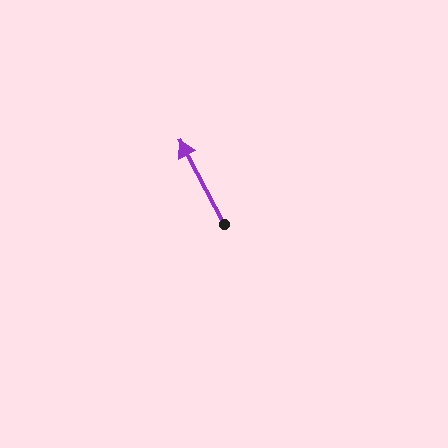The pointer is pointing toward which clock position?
Roughly 11 o'clock.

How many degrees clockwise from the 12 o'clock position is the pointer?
Approximately 332 degrees.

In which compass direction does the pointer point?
Northwest.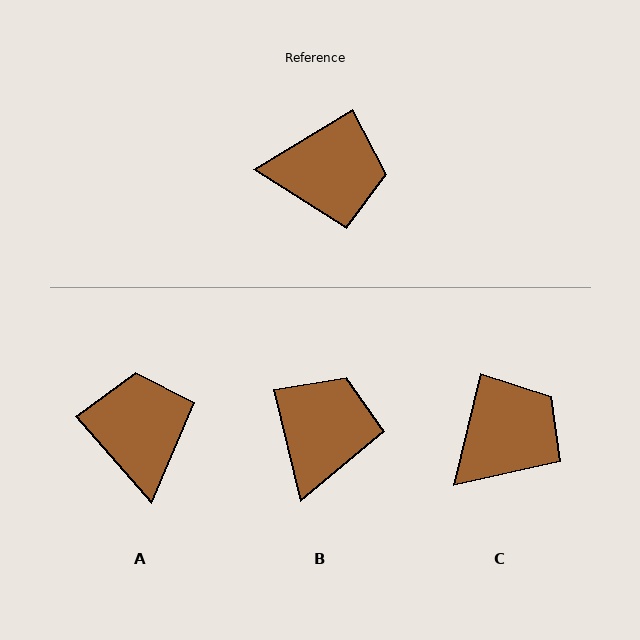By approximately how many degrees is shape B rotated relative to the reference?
Approximately 72 degrees counter-clockwise.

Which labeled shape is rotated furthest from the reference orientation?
A, about 99 degrees away.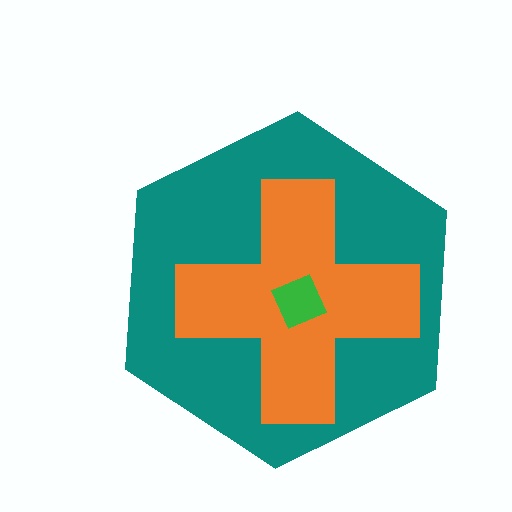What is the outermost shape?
The teal hexagon.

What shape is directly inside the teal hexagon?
The orange cross.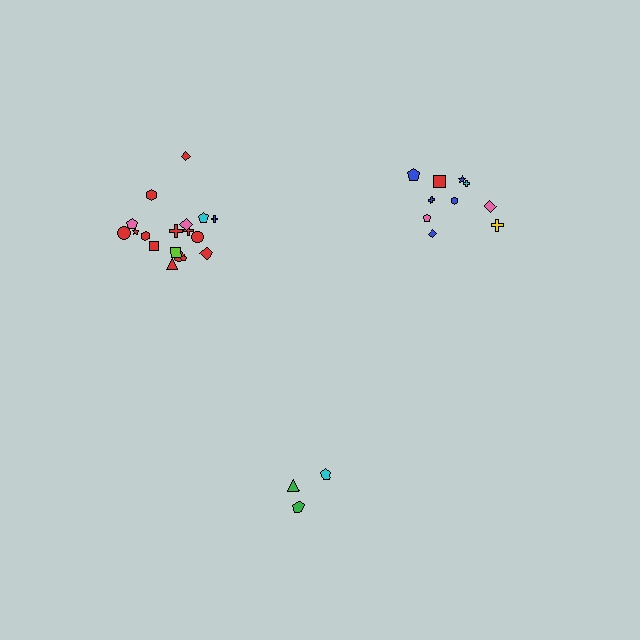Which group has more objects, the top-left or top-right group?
The top-left group.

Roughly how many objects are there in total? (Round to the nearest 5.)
Roughly 30 objects in total.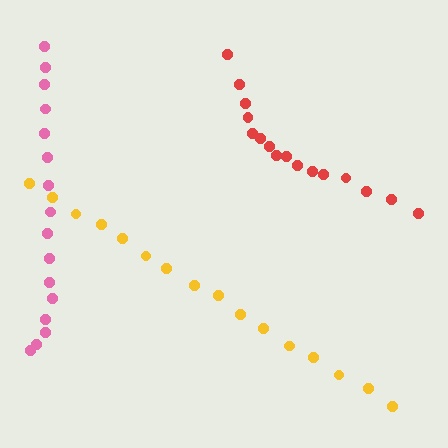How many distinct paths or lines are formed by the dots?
There are 3 distinct paths.